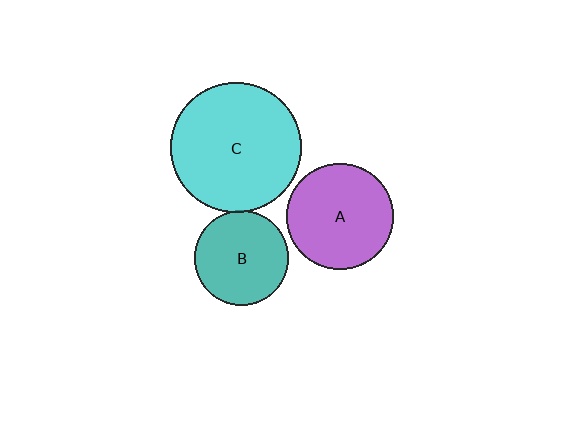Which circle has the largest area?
Circle C (cyan).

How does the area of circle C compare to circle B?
Approximately 1.9 times.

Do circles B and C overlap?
Yes.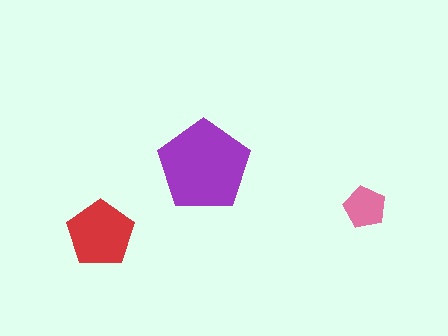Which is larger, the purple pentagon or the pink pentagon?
The purple one.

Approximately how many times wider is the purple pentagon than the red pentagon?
About 1.5 times wider.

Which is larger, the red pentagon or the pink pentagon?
The red one.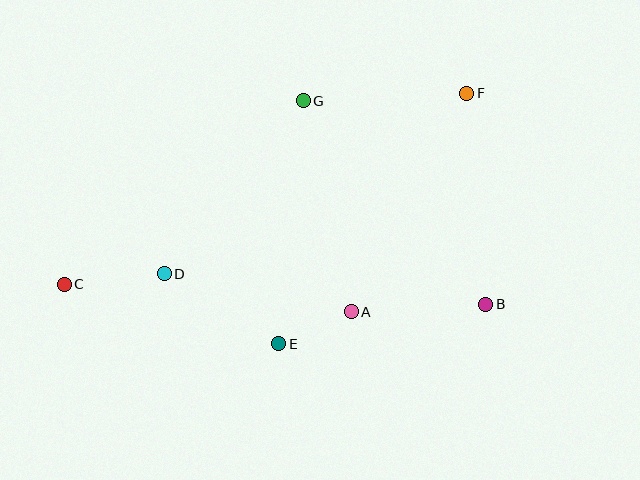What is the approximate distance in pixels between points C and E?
The distance between C and E is approximately 222 pixels.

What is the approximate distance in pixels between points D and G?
The distance between D and G is approximately 222 pixels.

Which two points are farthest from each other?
Points C and F are farthest from each other.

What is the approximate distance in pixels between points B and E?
The distance between B and E is approximately 211 pixels.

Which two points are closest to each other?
Points A and E are closest to each other.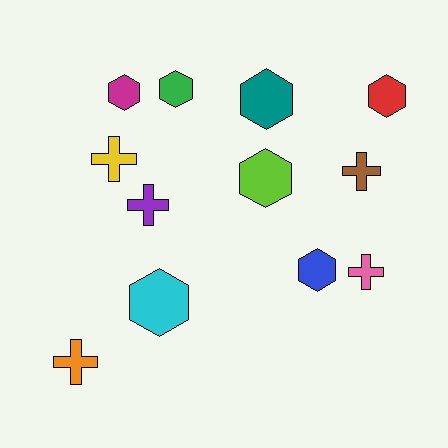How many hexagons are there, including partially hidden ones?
There are 7 hexagons.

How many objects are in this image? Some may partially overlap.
There are 12 objects.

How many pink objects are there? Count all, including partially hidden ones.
There is 1 pink object.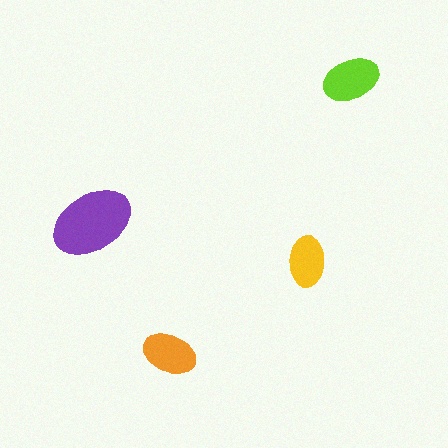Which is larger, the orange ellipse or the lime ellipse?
The lime one.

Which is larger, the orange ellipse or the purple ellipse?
The purple one.